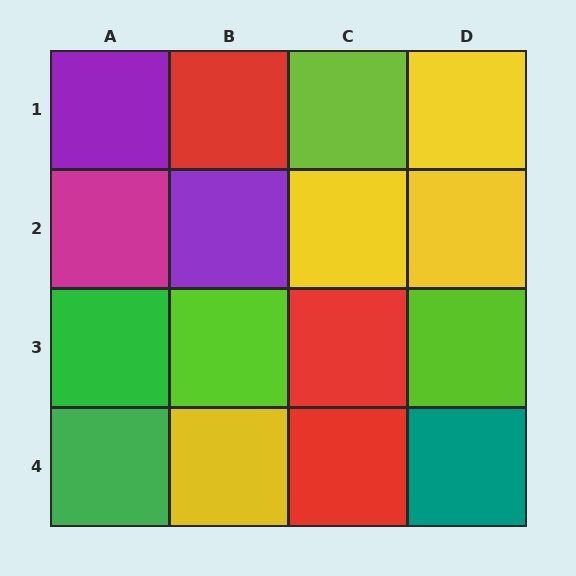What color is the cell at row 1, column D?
Yellow.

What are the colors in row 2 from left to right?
Magenta, purple, yellow, yellow.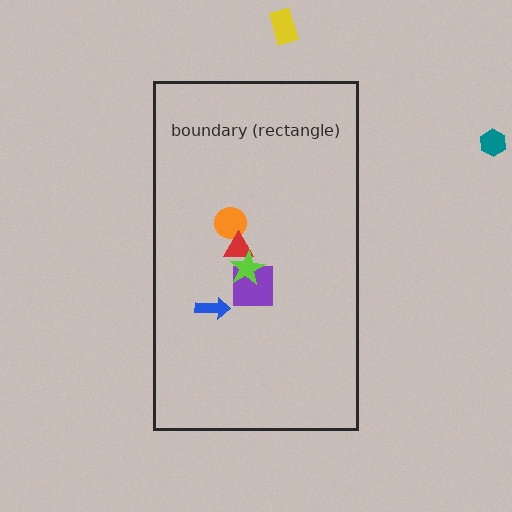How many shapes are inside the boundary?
5 inside, 2 outside.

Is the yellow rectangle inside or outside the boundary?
Outside.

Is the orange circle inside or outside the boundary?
Inside.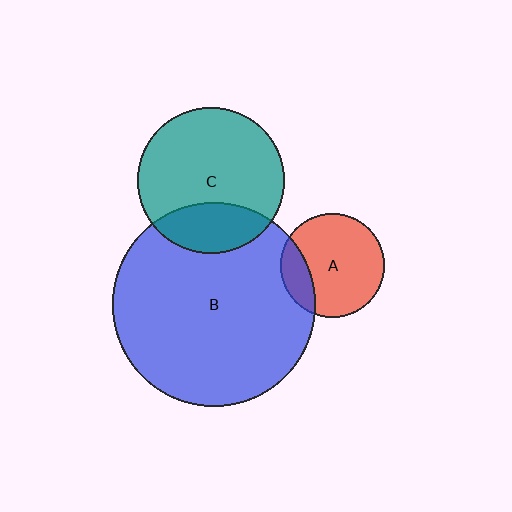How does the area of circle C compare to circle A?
Approximately 2.0 times.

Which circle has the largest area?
Circle B (blue).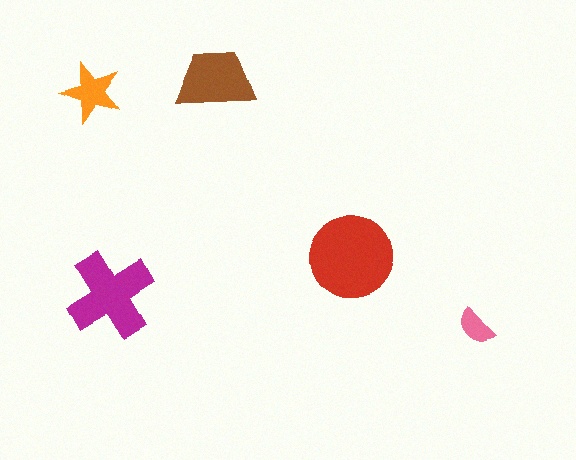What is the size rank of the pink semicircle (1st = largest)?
5th.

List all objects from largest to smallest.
The red circle, the magenta cross, the brown trapezoid, the orange star, the pink semicircle.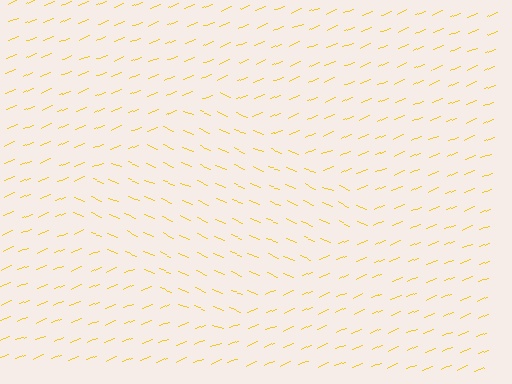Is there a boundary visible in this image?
Yes, there is a texture boundary formed by a change in line orientation.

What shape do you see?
I see a diamond.